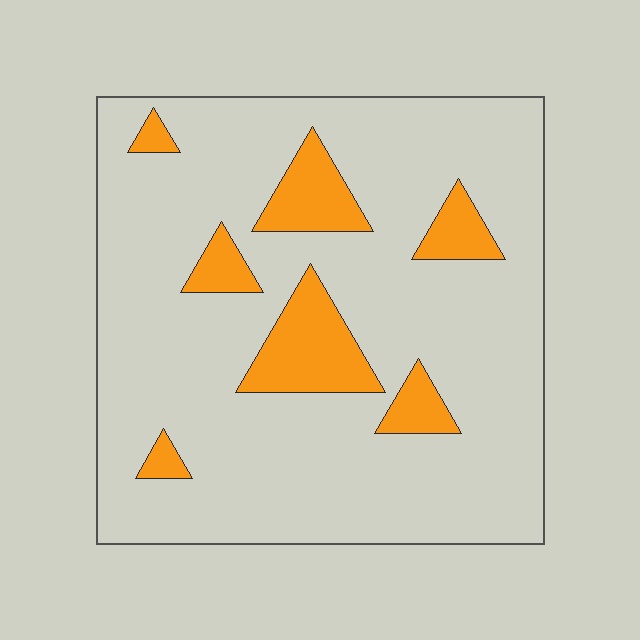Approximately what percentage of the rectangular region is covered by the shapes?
Approximately 15%.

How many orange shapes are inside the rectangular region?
7.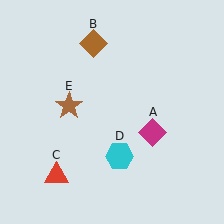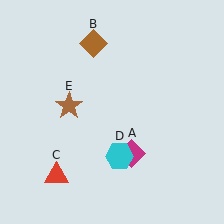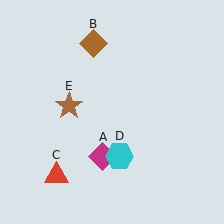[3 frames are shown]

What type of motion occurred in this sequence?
The magenta diamond (object A) rotated clockwise around the center of the scene.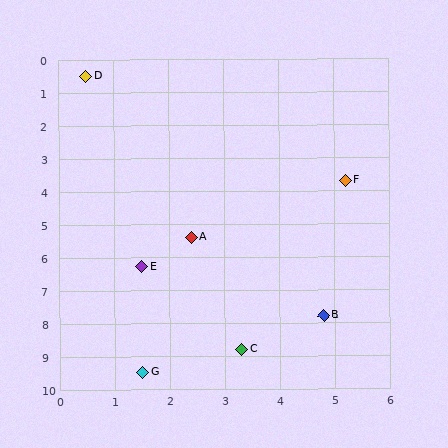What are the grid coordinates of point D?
Point D is at approximately (0.5, 0.5).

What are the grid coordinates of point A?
Point A is at approximately (2.4, 5.4).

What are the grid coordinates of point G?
Point G is at approximately (1.5, 9.5).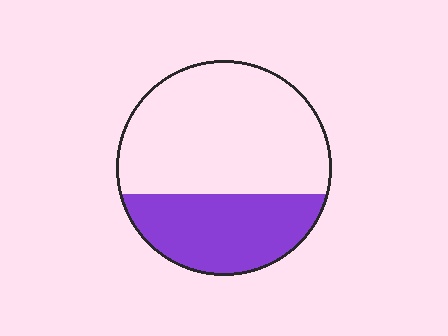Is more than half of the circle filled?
No.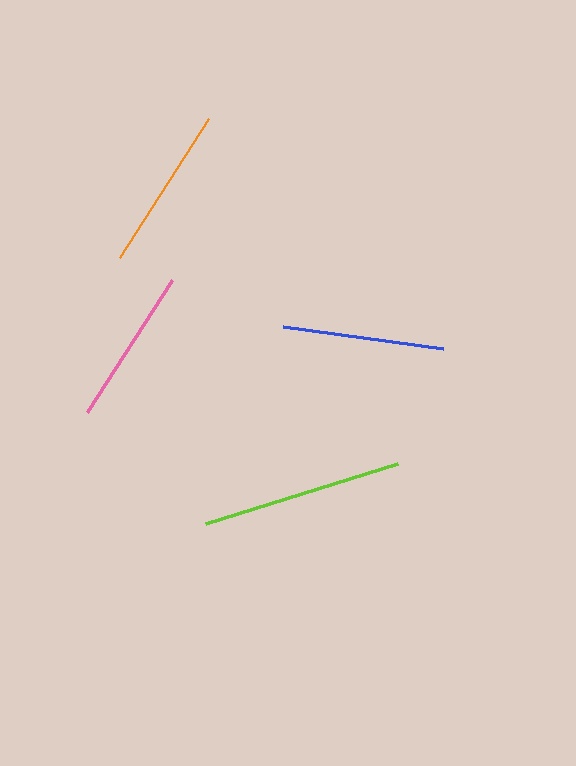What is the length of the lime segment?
The lime segment is approximately 201 pixels long.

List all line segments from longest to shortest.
From longest to shortest: lime, orange, blue, pink.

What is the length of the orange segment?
The orange segment is approximately 165 pixels long.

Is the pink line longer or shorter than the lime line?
The lime line is longer than the pink line.